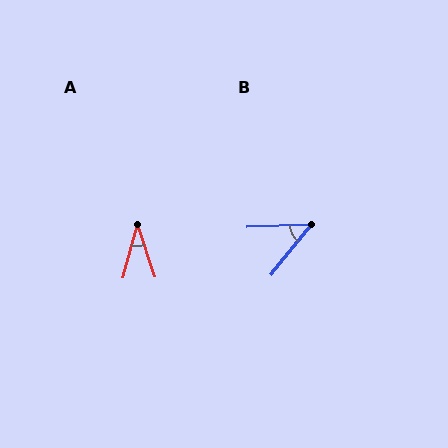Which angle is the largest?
B, at approximately 49 degrees.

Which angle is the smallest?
A, at approximately 33 degrees.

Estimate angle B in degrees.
Approximately 49 degrees.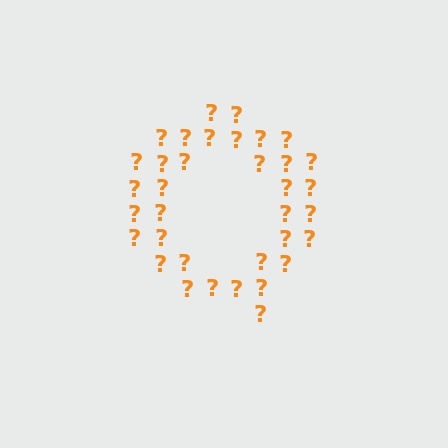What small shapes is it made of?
It is made of small question marks.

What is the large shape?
The large shape is the letter Q.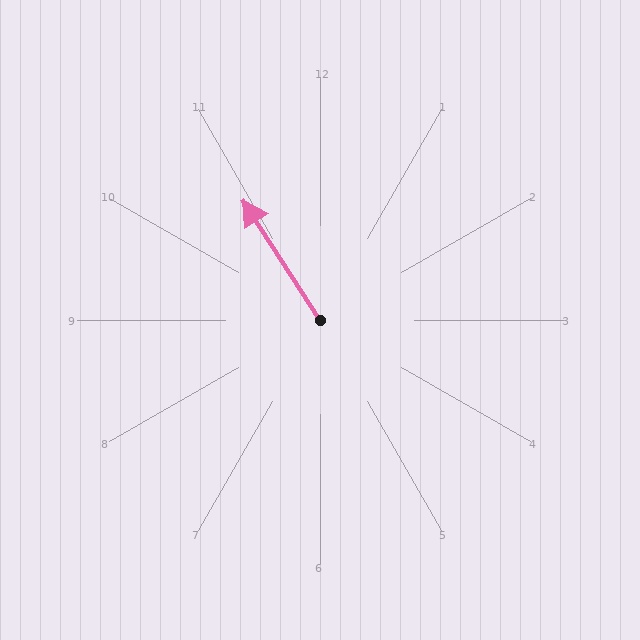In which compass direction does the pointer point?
Northwest.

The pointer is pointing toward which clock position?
Roughly 11 o'clock.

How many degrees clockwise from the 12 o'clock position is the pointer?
Approximately 327 degrees.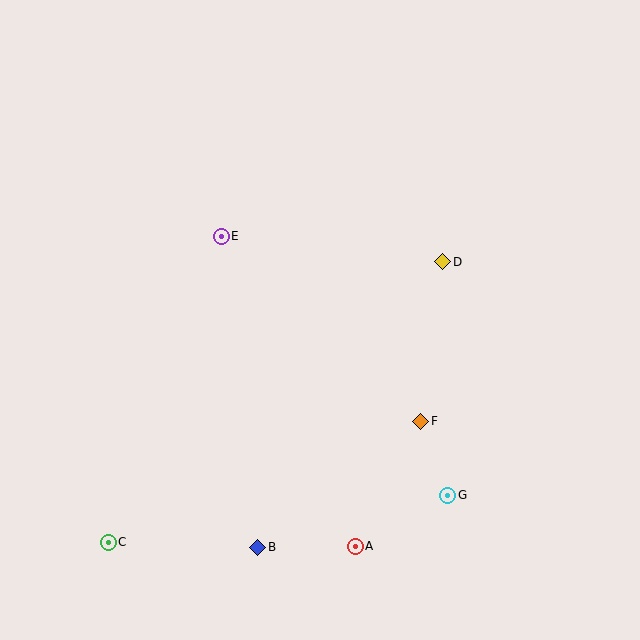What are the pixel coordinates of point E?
Point E is at (221, 236).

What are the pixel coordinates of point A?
Point A is at (355, 546).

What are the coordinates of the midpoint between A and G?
The midpoint between A and G is at (401, 521).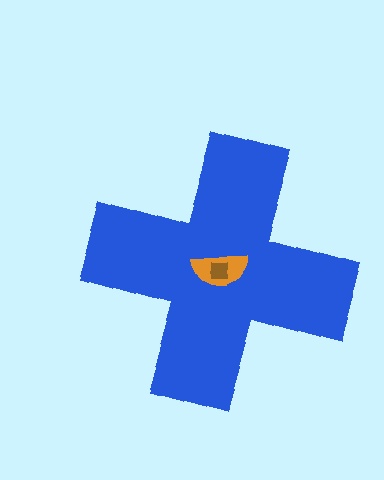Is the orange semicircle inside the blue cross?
Yes.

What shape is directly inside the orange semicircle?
The brown square.